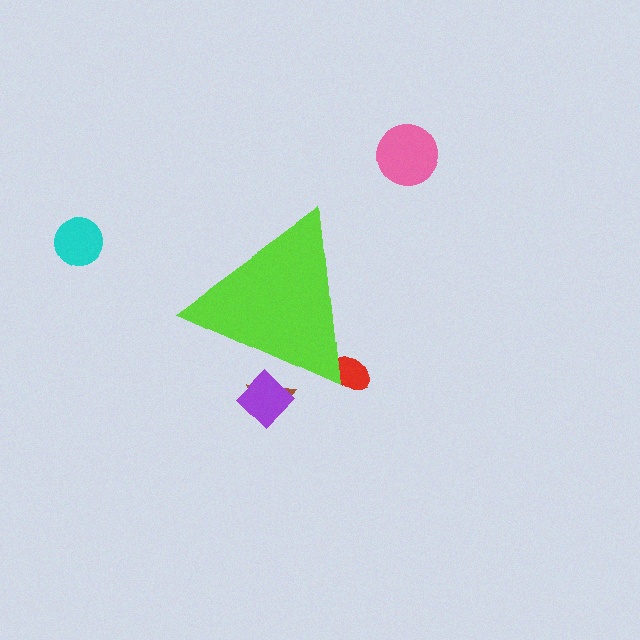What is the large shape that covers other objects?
A lime triangle.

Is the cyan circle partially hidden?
No, the cyan circle is fully visible.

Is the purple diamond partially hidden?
Yes, the purple diamond is partially hidden behind the lime triangle.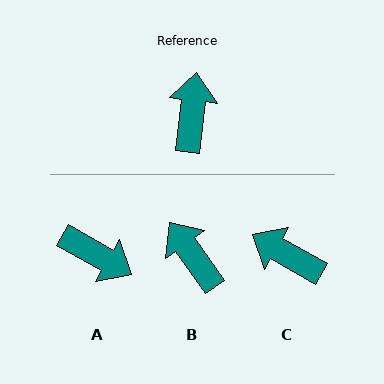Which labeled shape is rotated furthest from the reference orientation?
A, about 113 degrees away.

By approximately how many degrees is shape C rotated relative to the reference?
Approximately 67 degrees counter-clockwise.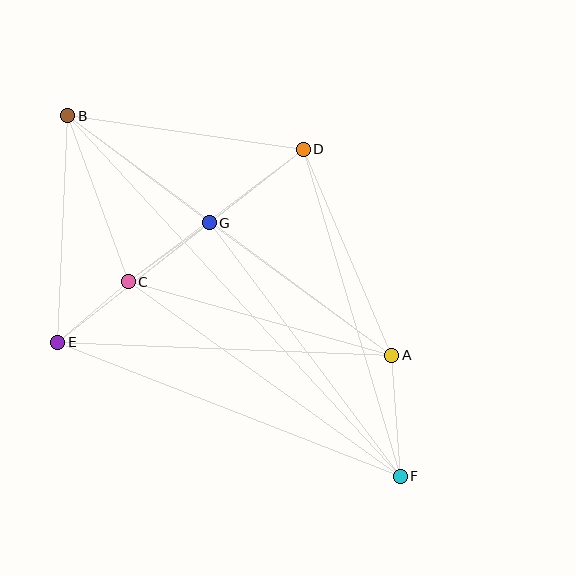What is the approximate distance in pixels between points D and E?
The distance between D and E is approximately 312 pixels.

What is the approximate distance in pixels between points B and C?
The distance between B and C is approximately 177 pixels.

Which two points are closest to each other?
Points C and E are closest to each other.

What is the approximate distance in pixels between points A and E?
The distance between A and E is approximately 334 pixels.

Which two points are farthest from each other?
Points B and F are farthest from each other.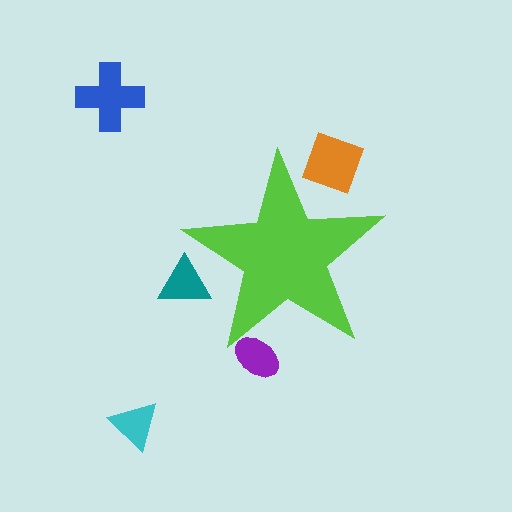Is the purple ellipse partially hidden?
Yes, the purple ellipse is partially hidden behind the lime star.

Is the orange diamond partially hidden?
Yes, the orange diamond is partially hidden behind the lime star.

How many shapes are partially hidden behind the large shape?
3 shapes are partially hidden.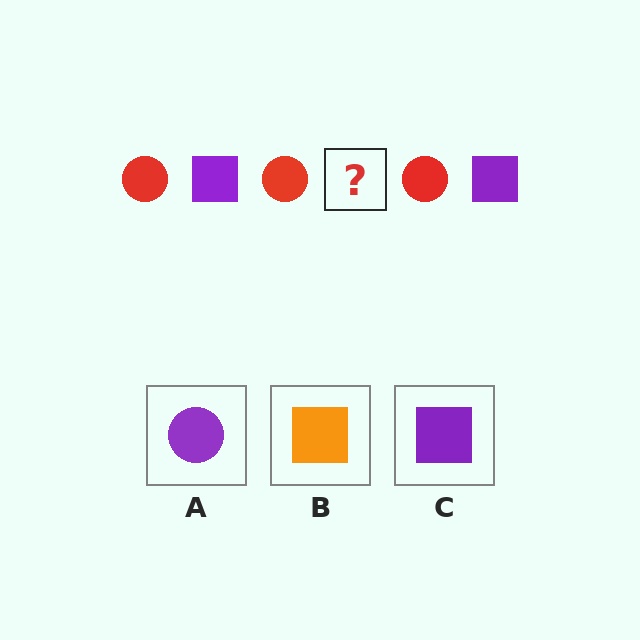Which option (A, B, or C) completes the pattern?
C.